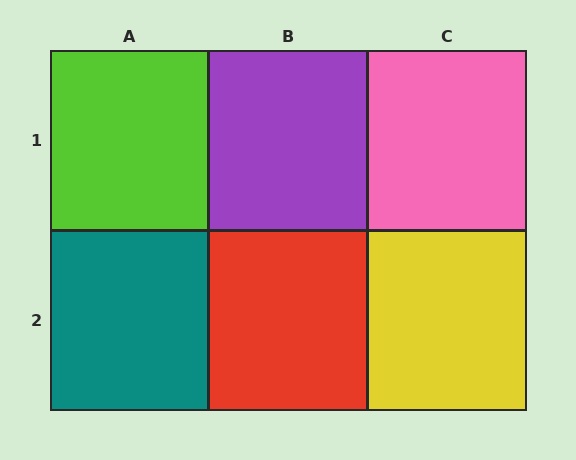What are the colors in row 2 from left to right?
Teal, red, yellow.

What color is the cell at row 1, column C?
Pink.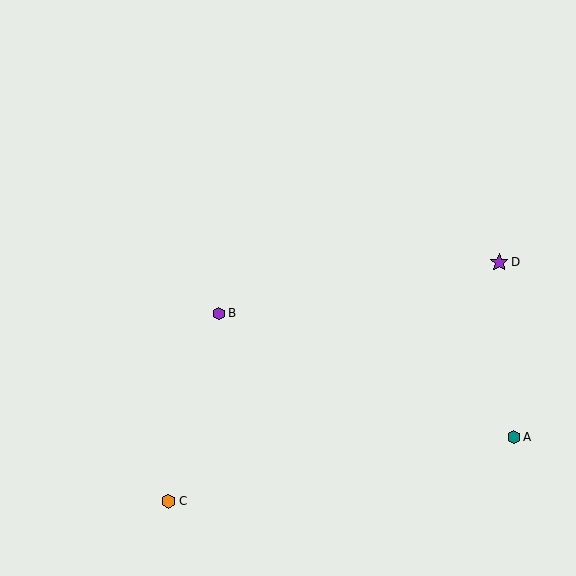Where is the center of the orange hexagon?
The center of the orange hexagon is at (169, 501).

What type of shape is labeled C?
Shape C is an orange hexagon.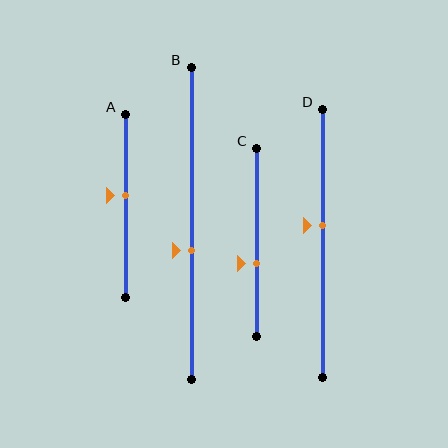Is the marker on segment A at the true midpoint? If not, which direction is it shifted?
No, the marker on segment A is shifted upward by about 6% of the segment length.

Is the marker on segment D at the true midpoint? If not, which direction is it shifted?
No, the marker on segment D is shifted upward by about 7% of the segment length.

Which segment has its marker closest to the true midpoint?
Segment A has its marker closest to the true midpoint.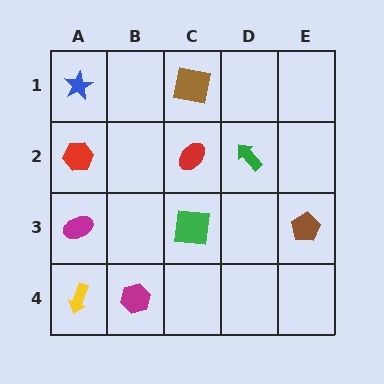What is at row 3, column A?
A magenta ellipse.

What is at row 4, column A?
A yellow arrow.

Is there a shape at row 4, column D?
No, that cell is empty.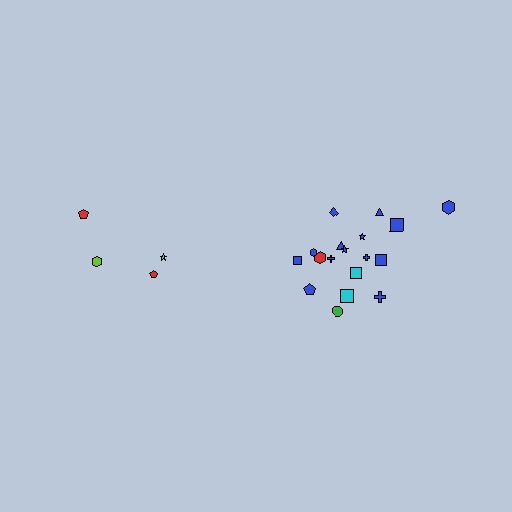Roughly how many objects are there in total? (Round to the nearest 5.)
Roughly 20 objects in total.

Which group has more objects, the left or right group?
The right group.